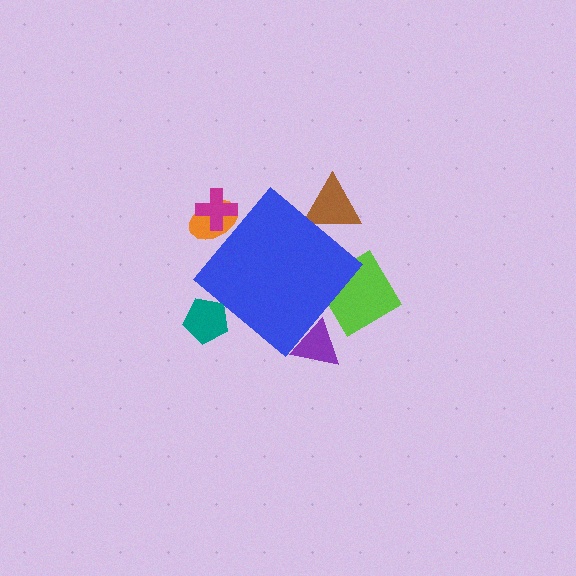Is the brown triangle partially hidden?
Yes, the brown triangle is partially hidden behind the blue diamond.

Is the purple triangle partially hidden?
Yes, the purple triangle is partially hidden behind the blue diamond.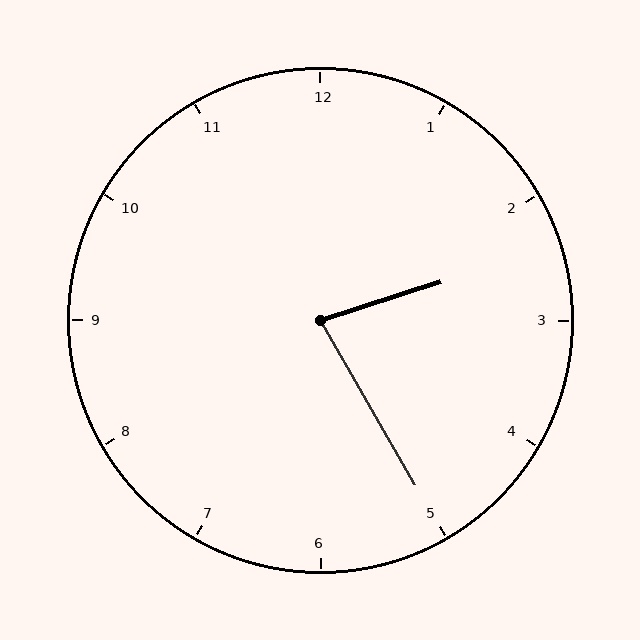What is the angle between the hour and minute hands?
Approximately 78 degrees.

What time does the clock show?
2:25.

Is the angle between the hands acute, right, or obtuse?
It is acute.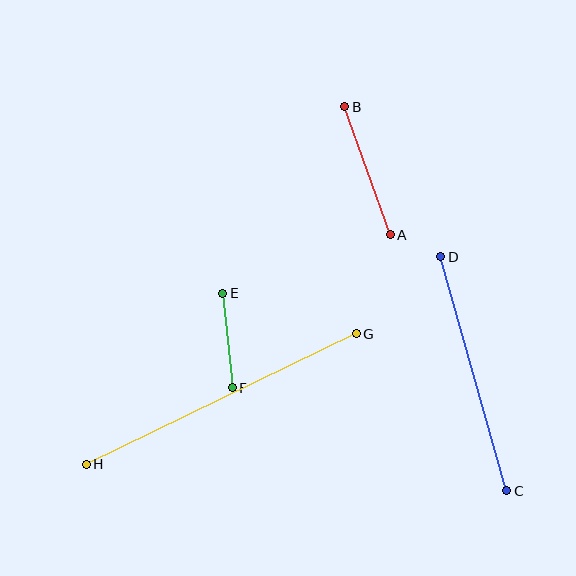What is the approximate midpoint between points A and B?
The midpoint is at approximately (368, 171) pixels.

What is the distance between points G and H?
The distance is approximately 300 pixels.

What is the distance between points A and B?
The distance is approximately 135 pixels.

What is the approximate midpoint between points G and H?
The midpoint is at approximately (221, 399) pixels.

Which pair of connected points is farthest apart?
Points G and H are farthest apart.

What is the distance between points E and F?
The distance is approximately 95 pixels.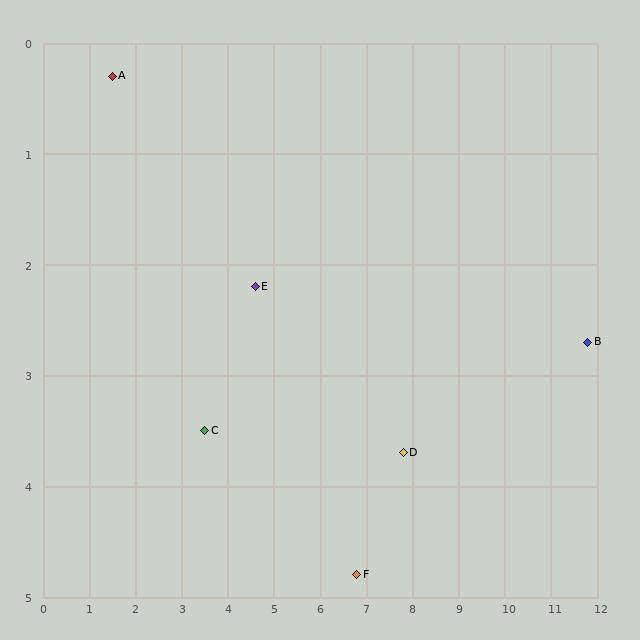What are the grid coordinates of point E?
Point E is at approximately (4.6, 2.2).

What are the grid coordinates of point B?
Point B is at approximately (11.8, 2.7).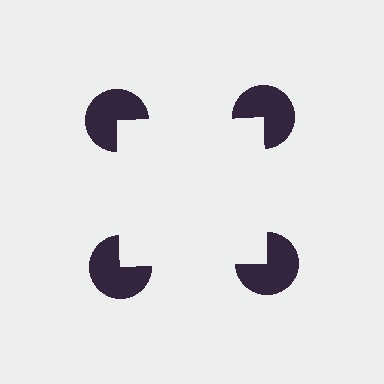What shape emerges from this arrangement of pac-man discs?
An illusory square — its edges are inferred from the aligned wedge cuts in the pac-man discs, not physically drawn.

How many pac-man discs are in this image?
There are 4 — one at each vertex of the illusory square.